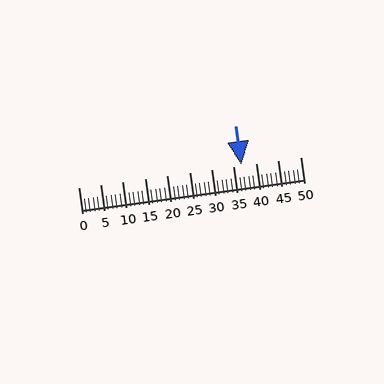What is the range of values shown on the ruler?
The ruler shows values from 0 to 50.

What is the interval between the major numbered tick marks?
The major tick marks are spaced 5 units apart.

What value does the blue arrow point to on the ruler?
The blue arrow points to approximately 37.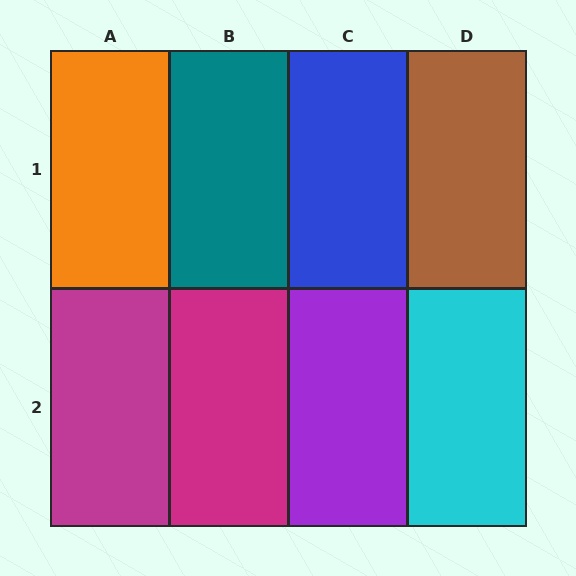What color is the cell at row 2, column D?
Cyan.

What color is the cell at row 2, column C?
Purple.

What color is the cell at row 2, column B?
Magenta.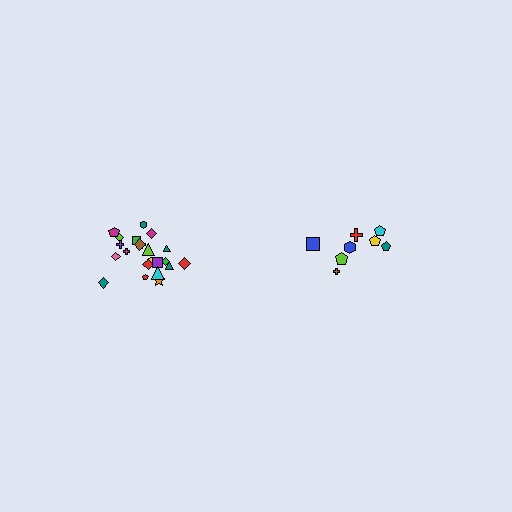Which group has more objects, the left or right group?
The left group.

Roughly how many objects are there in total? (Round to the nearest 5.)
Roughly 30 objects in total.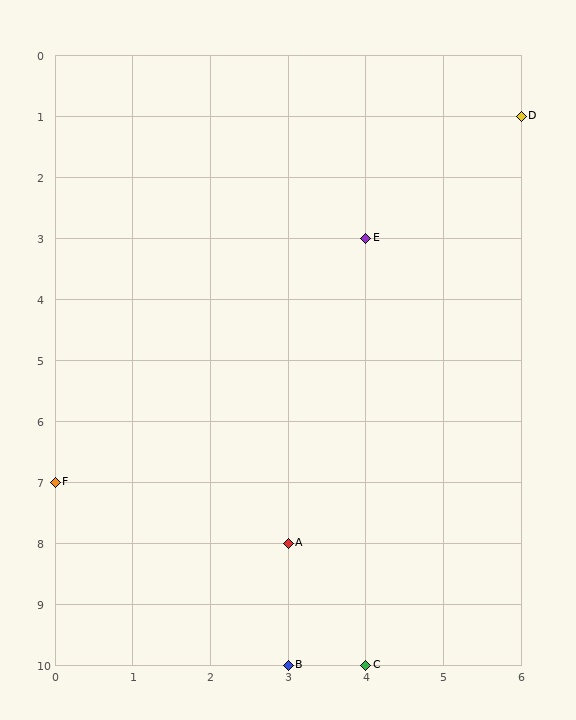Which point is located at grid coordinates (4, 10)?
Point C is at (4, 10).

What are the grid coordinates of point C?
Point C is at grid coordinates (4, 10).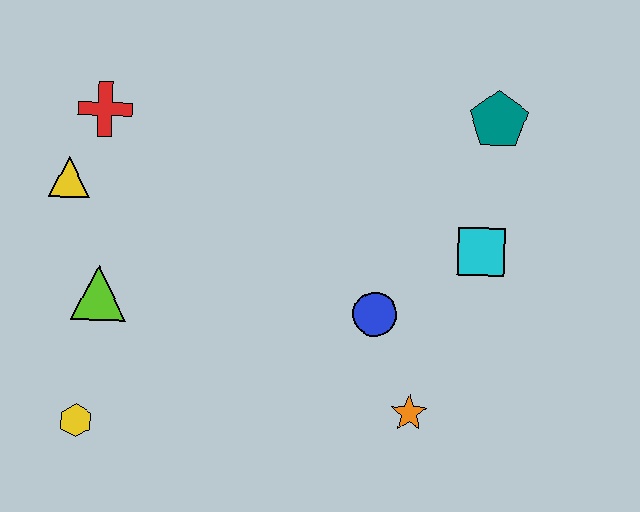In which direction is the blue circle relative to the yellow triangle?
The blue circle is to the right of the yellow triangle.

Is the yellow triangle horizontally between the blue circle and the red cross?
No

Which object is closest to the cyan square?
The blue circle is closest to the cyan square.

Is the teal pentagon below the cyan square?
No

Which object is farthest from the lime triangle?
The teal pentagon is farthest from the lime triangle.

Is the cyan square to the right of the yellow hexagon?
Yes